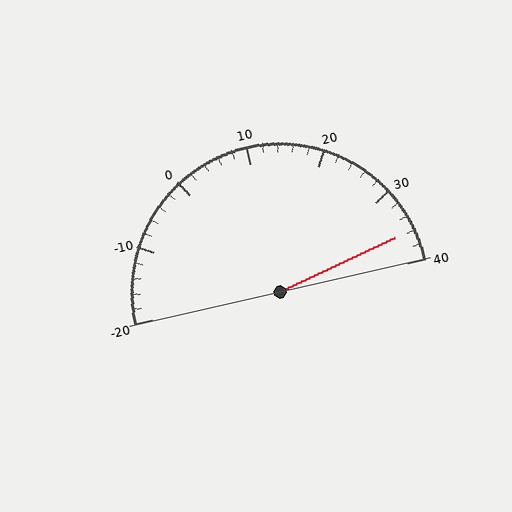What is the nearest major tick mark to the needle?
The nearest major tick mark is 40.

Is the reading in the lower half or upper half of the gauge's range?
The reading is in the upper half of the range (-20 to 40).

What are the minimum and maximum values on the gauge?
The gauge ranges from -20 to 40.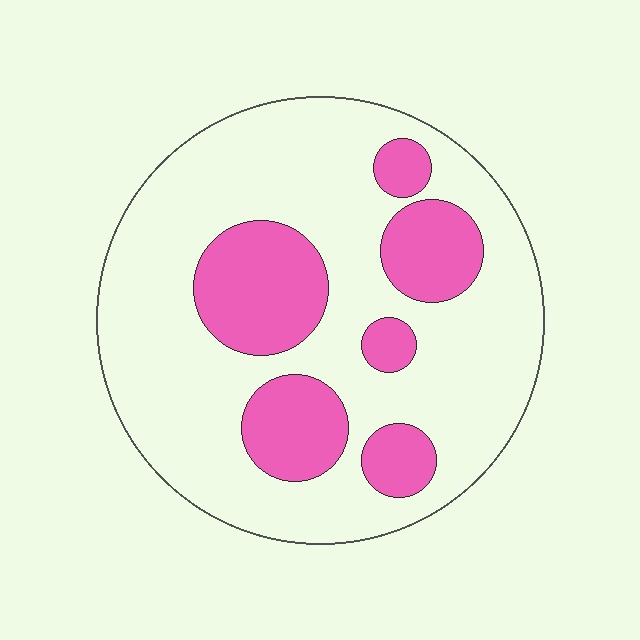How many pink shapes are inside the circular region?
6.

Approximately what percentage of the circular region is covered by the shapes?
Approximately 25%.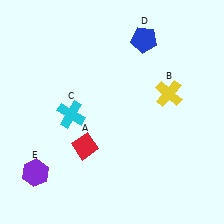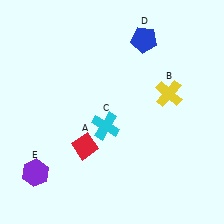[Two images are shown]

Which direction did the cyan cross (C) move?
The cyan cross (C) moved right.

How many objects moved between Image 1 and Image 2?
1 object moved between the two images.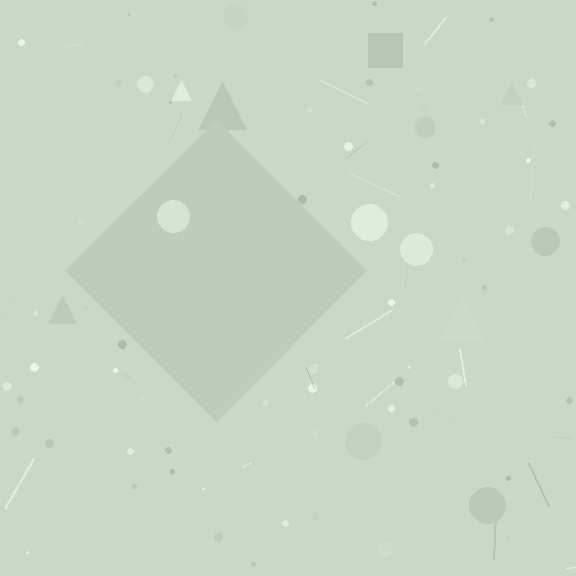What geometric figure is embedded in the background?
A diamond is embedded in the background.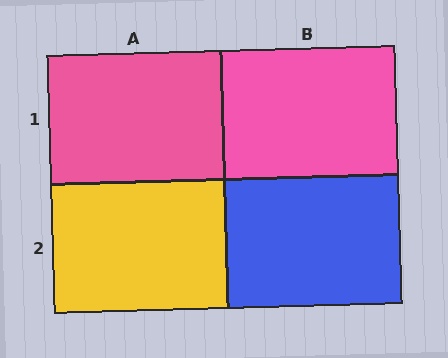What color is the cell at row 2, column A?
Yellow.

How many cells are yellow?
1 cell is yellow.